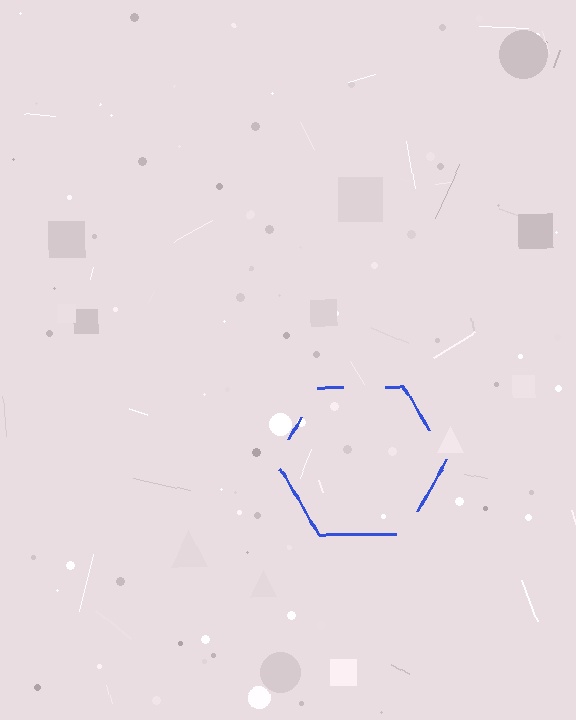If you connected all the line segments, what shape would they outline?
They would outline a hexagon.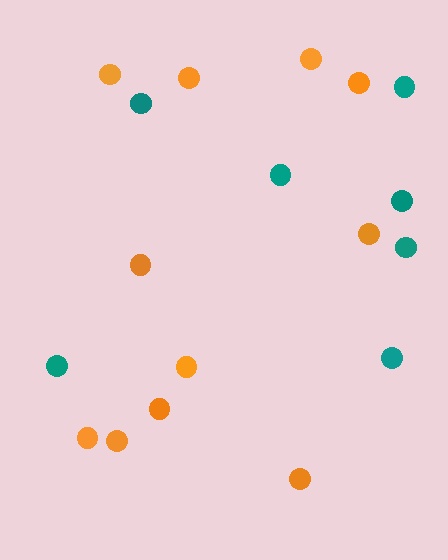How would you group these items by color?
There are 2 groups: one group of teal circles (7) and one group of orange circles (11).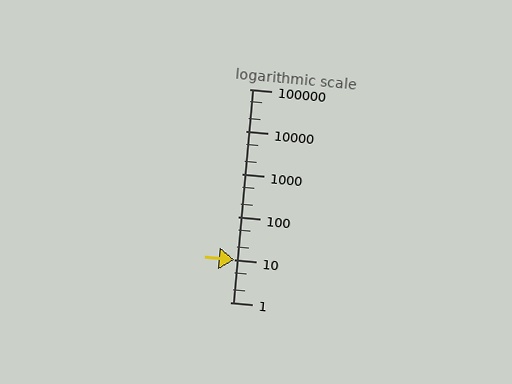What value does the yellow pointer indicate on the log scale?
The pointer indicates approximately 9.9.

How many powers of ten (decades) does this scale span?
The scale spans 5 decades, from 1 to 100000.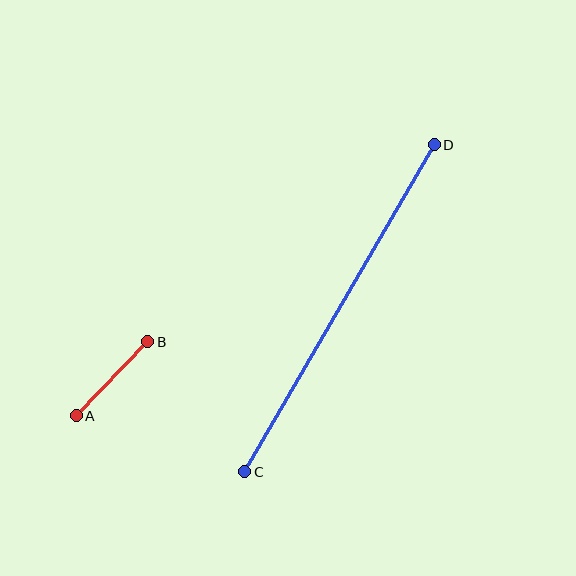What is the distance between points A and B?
The distance is approximately 103 pixels.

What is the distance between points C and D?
The distance is approximately 378 pixels.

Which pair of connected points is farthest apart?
Points C and D are farthest apart.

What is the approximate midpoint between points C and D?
The midpoint is at approximately (339, 308) pixels.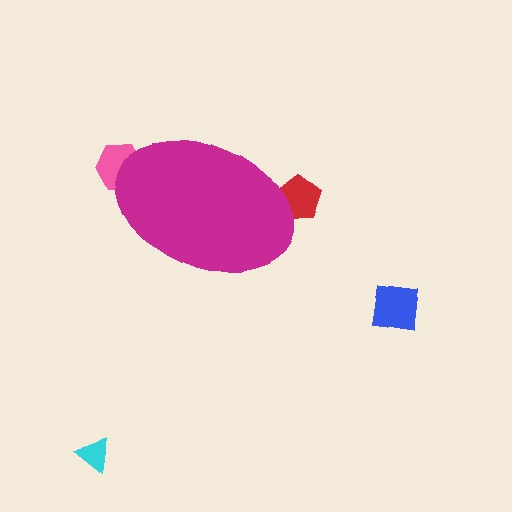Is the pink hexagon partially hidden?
Yes, the pink hexagon is partially hidden behind the magenta ellipse.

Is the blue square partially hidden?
No, the blue square is fully visible.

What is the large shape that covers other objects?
A magenta ellipse.